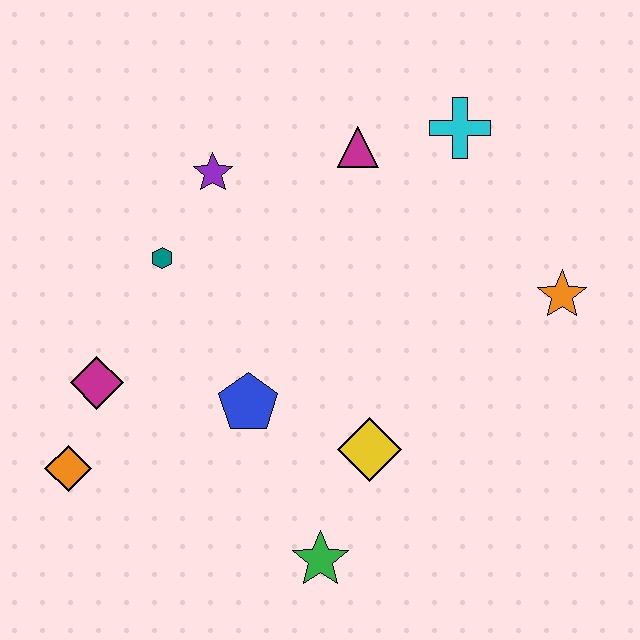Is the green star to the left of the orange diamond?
No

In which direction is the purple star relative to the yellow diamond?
The purple star is above the yellow diamond.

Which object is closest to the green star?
The yellow diamond is closest to the green star.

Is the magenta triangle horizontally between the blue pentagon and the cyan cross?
Yes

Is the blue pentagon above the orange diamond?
Yes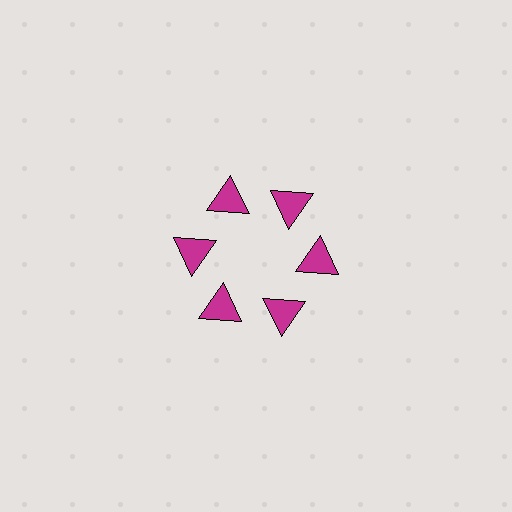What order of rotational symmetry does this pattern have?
This pattern has 6-fold rotational symmetry.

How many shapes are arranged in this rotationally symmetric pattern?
There are 6 shapes, arranged in 6 groups of 1.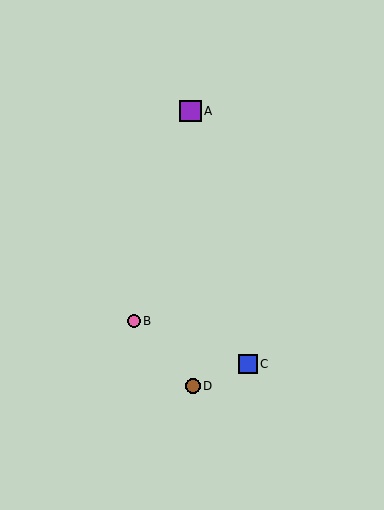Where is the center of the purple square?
The center of the purple square is at (191, 111).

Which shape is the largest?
The purple square (labeled A) is the largest.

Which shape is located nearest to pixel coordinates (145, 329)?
The pink circle (labeled B) at (134, 321) is nearest to that location.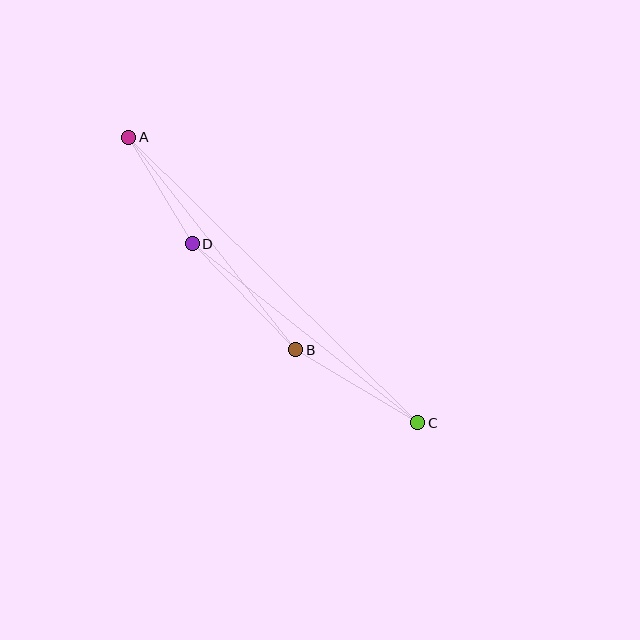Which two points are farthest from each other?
Points A and C are farthest from each other.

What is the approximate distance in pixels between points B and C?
The distance between B and C is approximately 142 pixels.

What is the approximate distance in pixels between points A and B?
The distance between A and B is approximately 270 pixels.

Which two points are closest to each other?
Points A and D are closest to each other.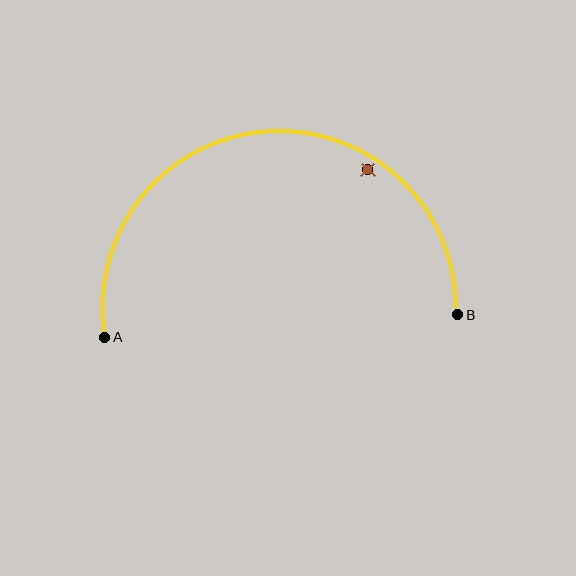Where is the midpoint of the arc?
The arc midpoint is the point on the curve farthest from the straight line joining A and B. It sits above that line.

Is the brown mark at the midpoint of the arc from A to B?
No — the brown mark does not lie on the arc at all. It sits slightly inside the curve.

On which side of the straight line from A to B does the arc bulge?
The arc bulges above the straight line connecting A and B.